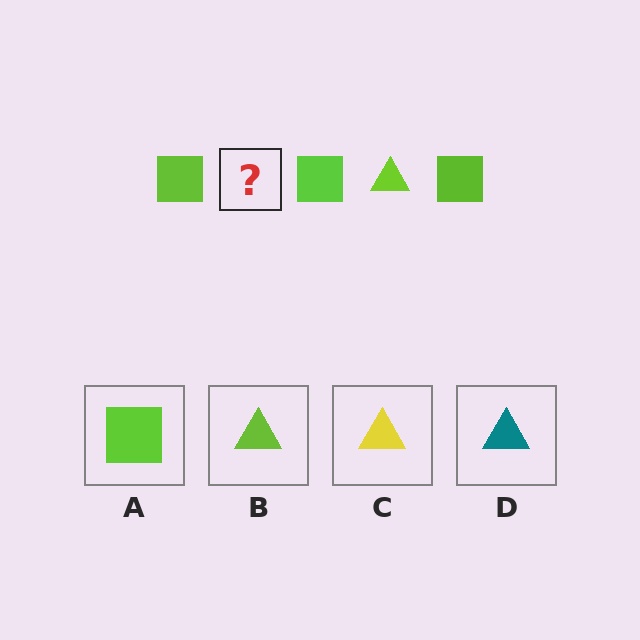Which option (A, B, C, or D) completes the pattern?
B.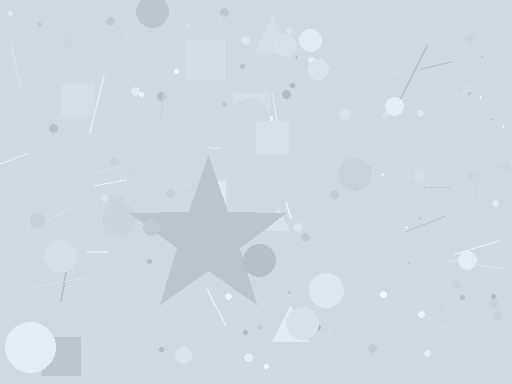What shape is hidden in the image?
A star is hidden in the image.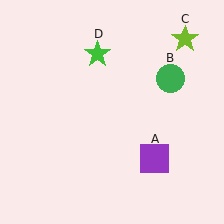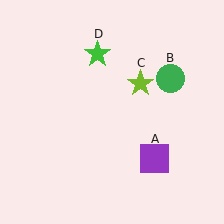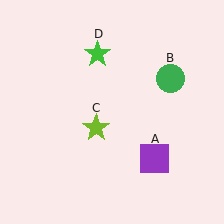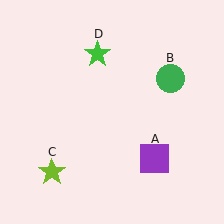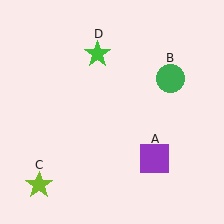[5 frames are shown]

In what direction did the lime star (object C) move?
The lime star (object C) moved down and to the left.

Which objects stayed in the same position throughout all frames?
Purple square (object A) and green circle (object B) and green star (object D) remained stationary.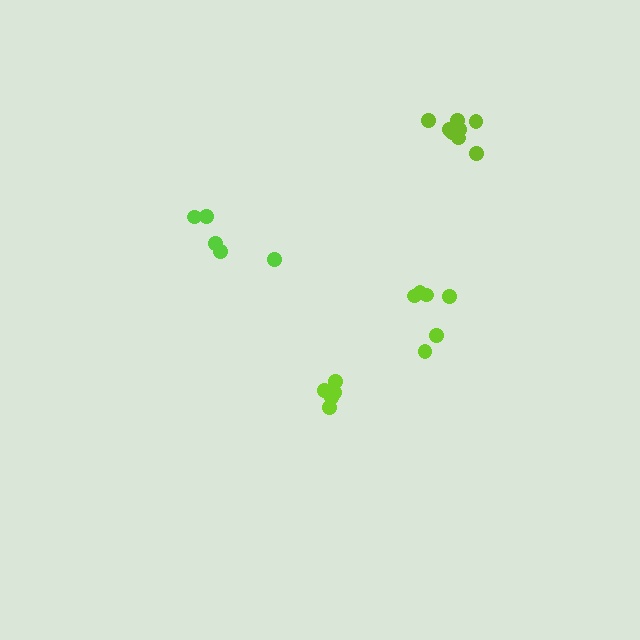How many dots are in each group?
Group 1: 8 dots, Group 2: 6 dots, Group 3: 5 dots, Group 4: 5 dots (24 total).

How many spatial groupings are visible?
There are 4 spatial groupings.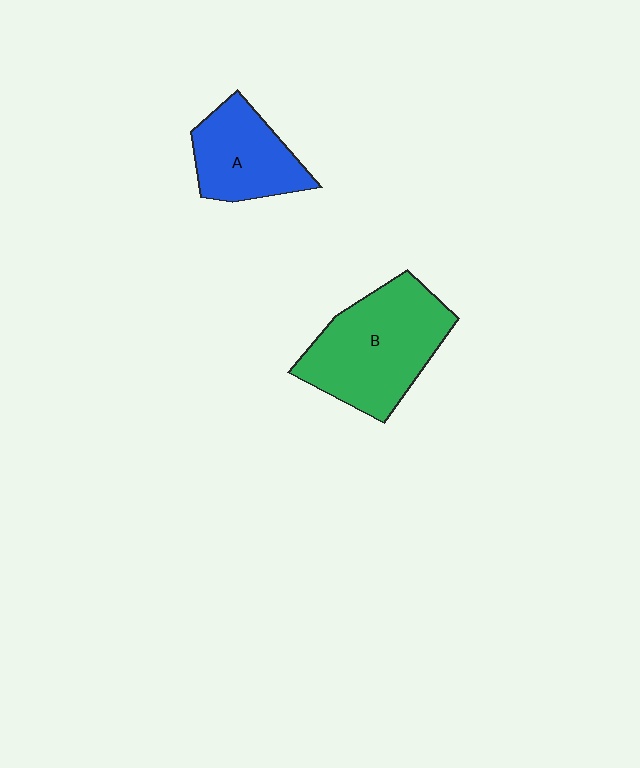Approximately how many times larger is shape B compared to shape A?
Approximately 1.6 times.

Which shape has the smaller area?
Shape A (blue).